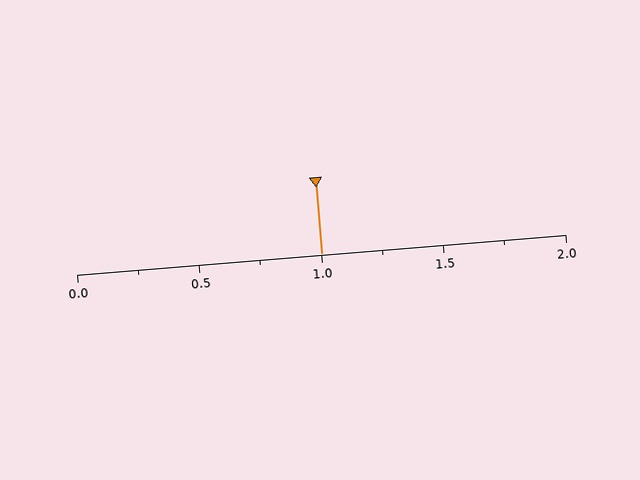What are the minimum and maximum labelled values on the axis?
The axis runs from 0.0 to 2.0.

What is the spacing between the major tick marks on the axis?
The major ticks are spaced 0.5 apart.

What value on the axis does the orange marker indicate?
The marker indicates approximately 1.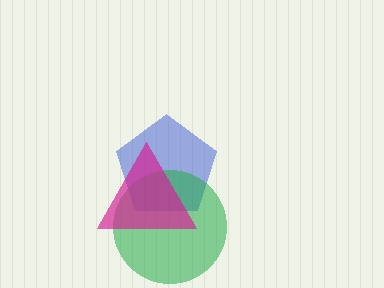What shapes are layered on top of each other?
The layered shapes are: a blue pentagon, a green circle, a magenta triangle.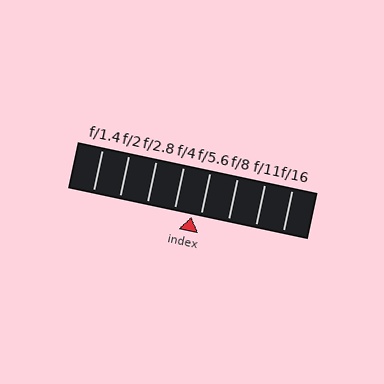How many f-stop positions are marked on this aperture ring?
There are 8 f-stop positions marked.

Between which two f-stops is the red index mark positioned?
The index mark is between f/4 and f/5.6.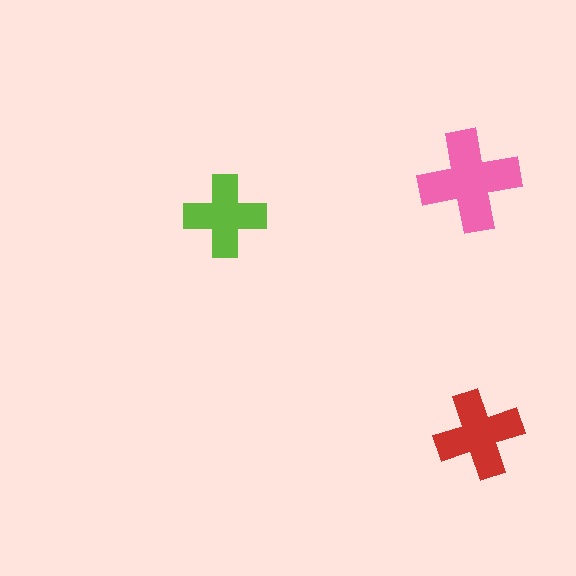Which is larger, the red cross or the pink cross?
The pink one.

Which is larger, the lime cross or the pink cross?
The pink one.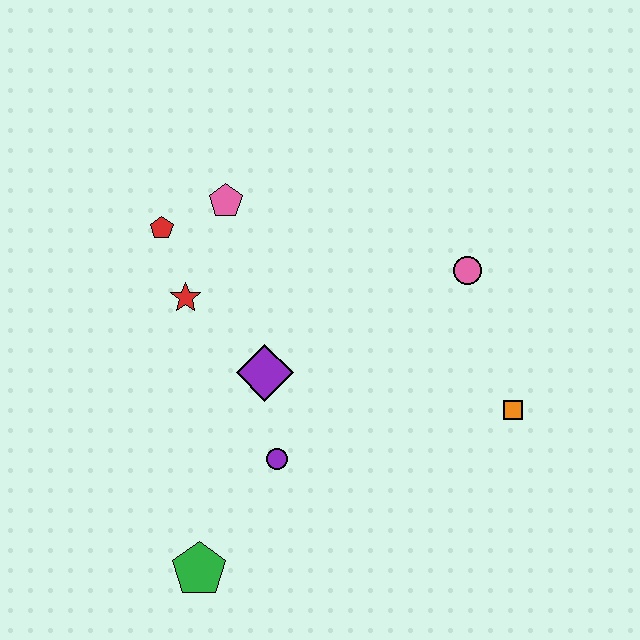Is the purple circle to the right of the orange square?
No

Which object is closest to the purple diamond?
The purple circle is closest to the purple diamond.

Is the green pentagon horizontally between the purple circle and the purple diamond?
No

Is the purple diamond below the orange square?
No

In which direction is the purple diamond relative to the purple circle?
The purple diamond is above the purple circle.